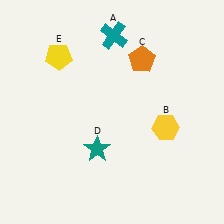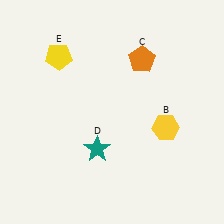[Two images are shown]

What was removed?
The teal cross (A) was removed in Image 2.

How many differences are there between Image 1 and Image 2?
There is 1 difference between the two images.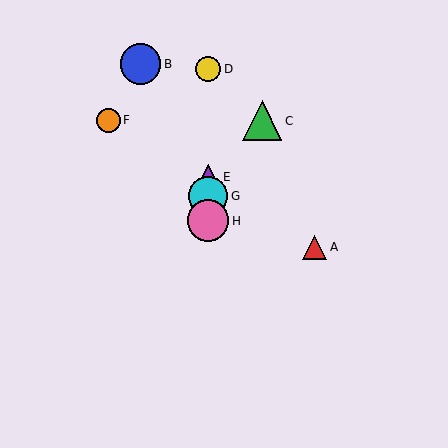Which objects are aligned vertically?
Objects D, E, G, H are aligned vertically.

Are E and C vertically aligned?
No, E is at x≈208 and C is at x≈262.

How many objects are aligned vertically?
4 objects (D, E, G, H) are aligned vertically.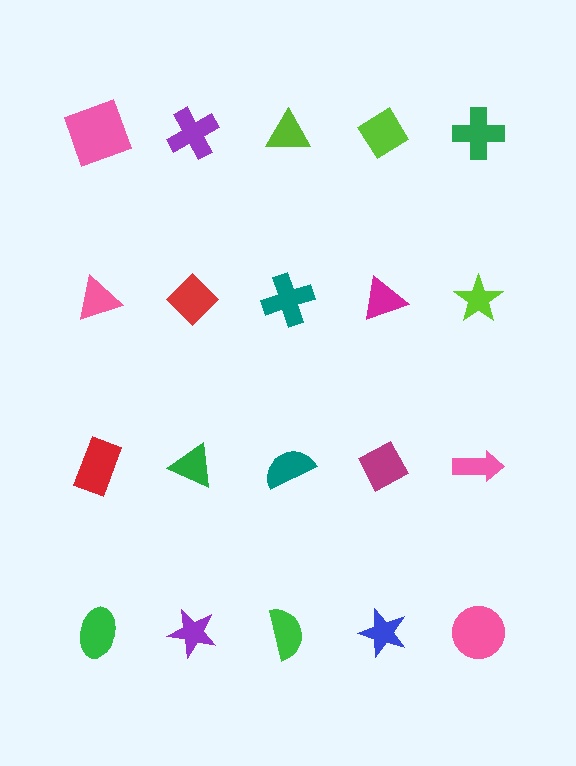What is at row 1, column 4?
A lime diamond.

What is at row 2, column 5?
A lime star.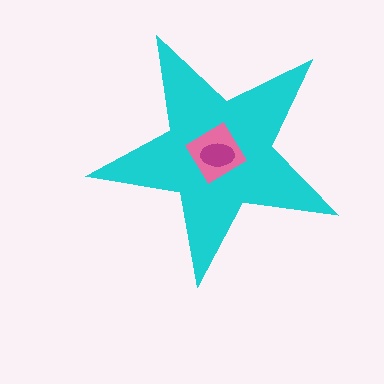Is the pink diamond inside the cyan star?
Yes.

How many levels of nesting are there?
3.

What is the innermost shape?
The magenta ellipse.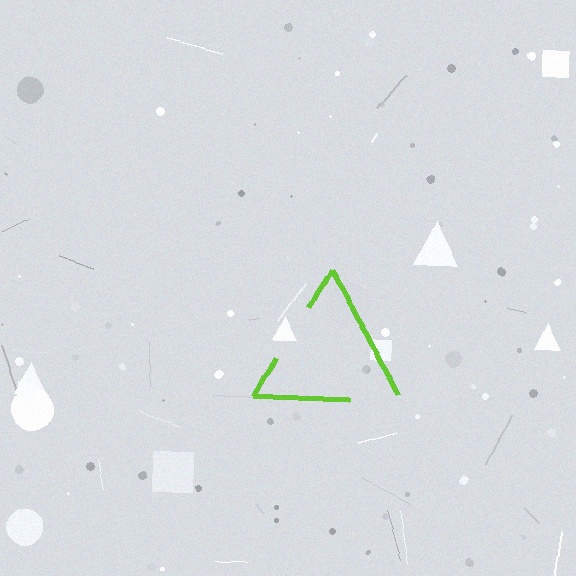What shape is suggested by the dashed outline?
The dashed outline suggests a triangle.